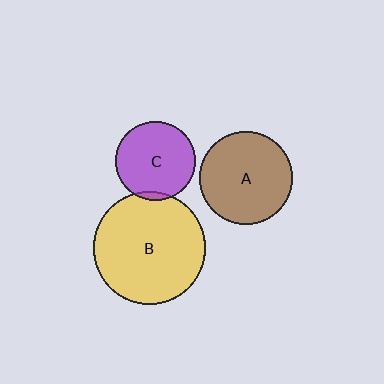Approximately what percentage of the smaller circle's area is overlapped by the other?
Approximately 5%.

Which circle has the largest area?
Circle B (yellow).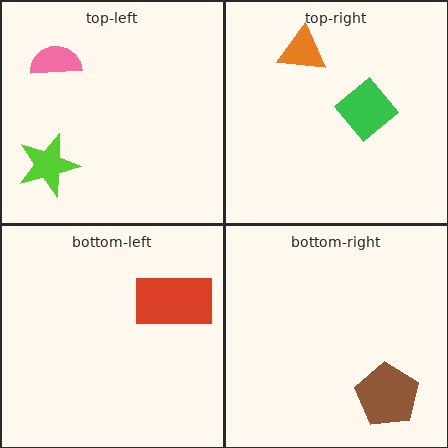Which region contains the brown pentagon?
The bottom-right region.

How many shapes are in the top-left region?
2.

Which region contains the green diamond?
The top-right region.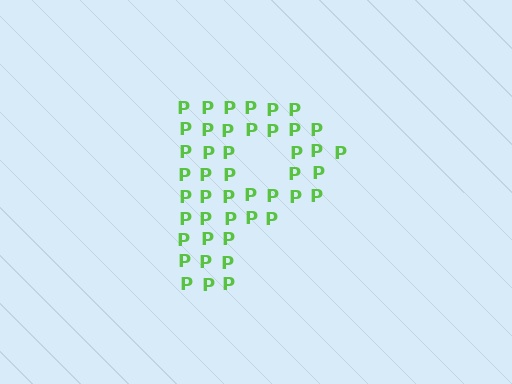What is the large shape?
The large shape is the letter P.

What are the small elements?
The small elements are letter P's.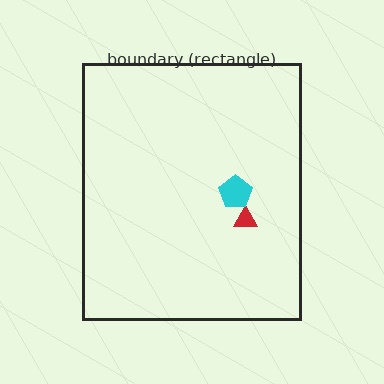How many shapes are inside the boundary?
2 inside, 0 outside.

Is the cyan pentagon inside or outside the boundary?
Inside.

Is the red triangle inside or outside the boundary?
Inside.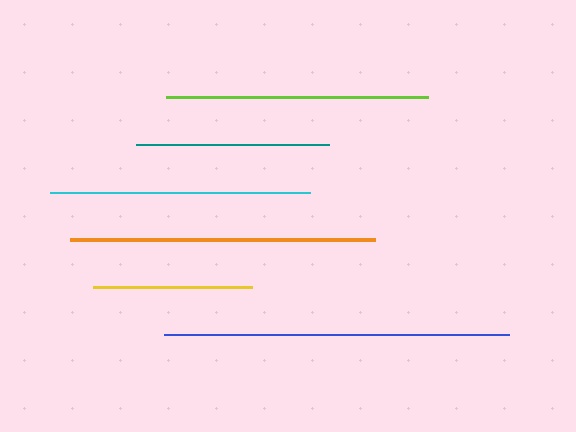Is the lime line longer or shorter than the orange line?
The orange line is longer than the lime line.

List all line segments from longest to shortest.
From longest to shortest: blue, orange, lime, cyan, teal, yellow.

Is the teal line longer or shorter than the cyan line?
The cyan line is longer than the teal line.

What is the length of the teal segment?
The teal segment is approximately 193 pixels long.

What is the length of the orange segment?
The orange segment is approximately 305 pixels long.